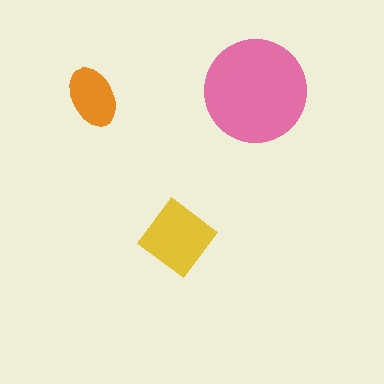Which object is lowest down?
The yellow diamond is bottommost.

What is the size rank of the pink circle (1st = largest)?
1st.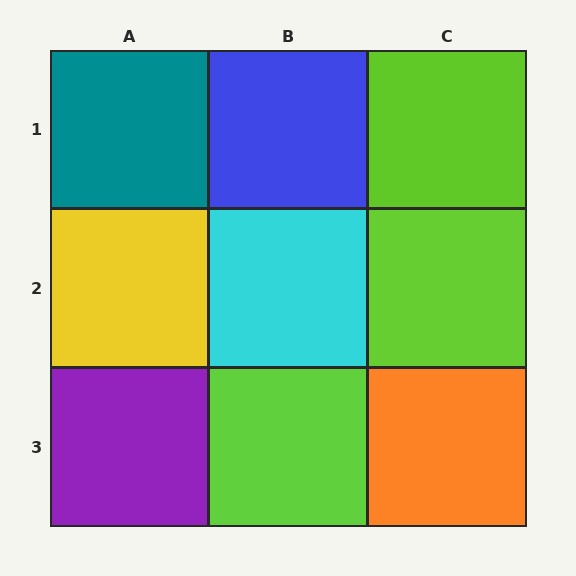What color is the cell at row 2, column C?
Lime.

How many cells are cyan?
1 cell is cyan.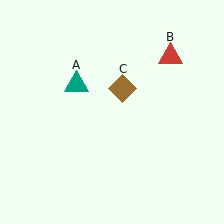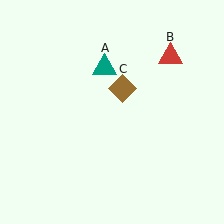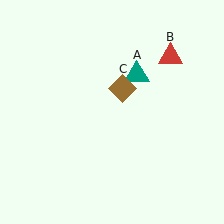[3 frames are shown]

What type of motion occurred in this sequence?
The teal triangle (object A) rotated clockwise around the center of the scene.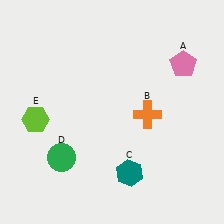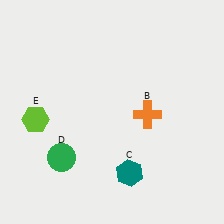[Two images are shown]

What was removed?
The pink pentagon (A) was removed in Image 2.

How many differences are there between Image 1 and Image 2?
There is 1 difference between the two images.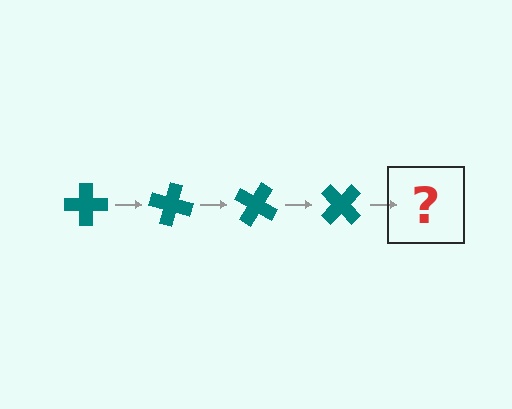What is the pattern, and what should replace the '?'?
The pattern is that the cross rotates 15 degrees each step. The '?' should be a teal cross rotated 60 degrees.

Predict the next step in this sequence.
The next step is a teal cross rotated 60 degrees.